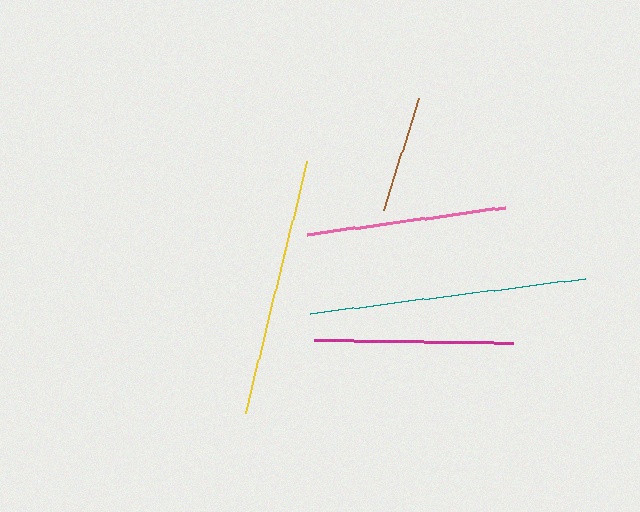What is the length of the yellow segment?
The yellow segment is approximately 259 pixels long.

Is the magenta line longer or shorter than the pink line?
The pink line is longer than the magenta line.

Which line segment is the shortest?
The brown line is the shortest at approximately 117 pixels.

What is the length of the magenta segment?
The magenta segment is approximately 199 pixels long.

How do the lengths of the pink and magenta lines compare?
The pink and magenta lines are approximately the same length.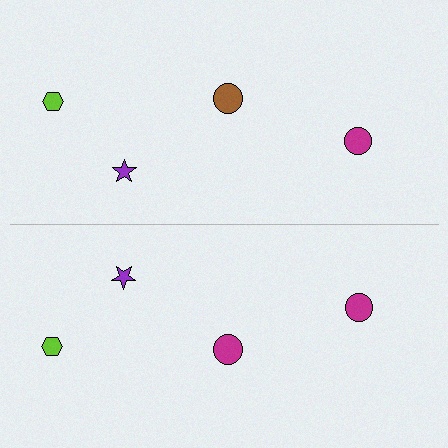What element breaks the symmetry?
The magenta circle on the bottom side breaks the symmetry — its mirror counterpart is brown.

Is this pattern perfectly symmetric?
No, the pattern is not perfectly symmetric. The magenta circle on the bottom side breaks the symmetry — its mirror counterpart is brown.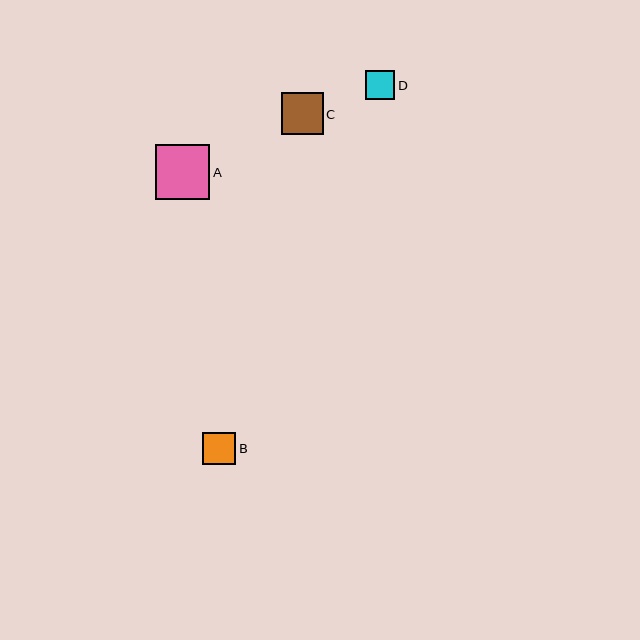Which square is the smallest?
Square D is the smallest with a size of approximately 29 pixels.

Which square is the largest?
Square A is the largest with a size of approximately 55 pixels.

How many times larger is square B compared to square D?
Square B is approximately 1.1 times the size of square D.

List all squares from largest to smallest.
From largest to smallest: A, C, B, D.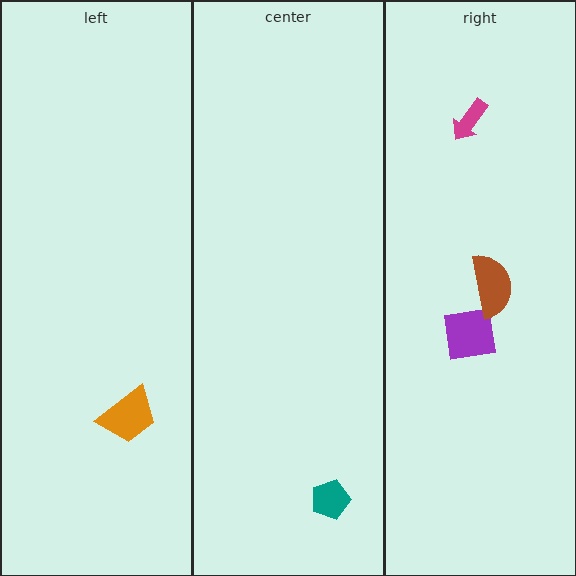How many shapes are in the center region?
1.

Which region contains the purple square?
The right region.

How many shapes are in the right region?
3.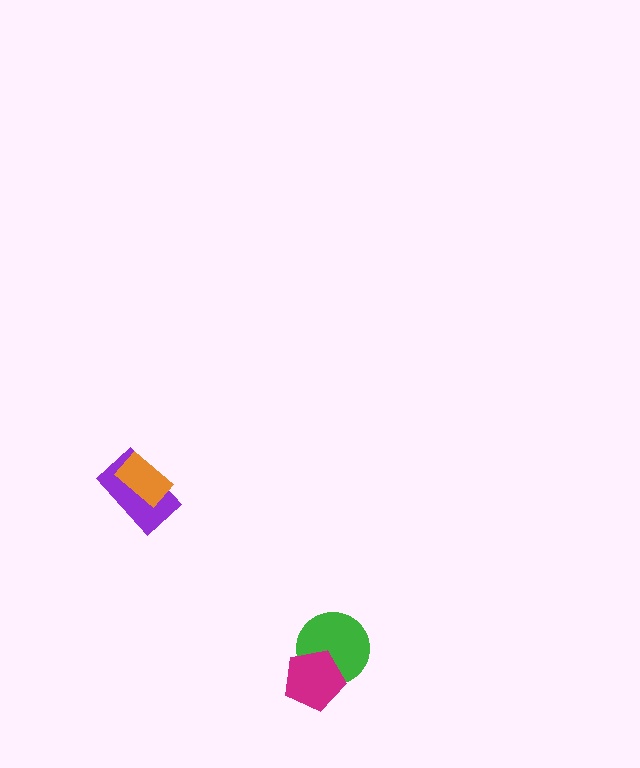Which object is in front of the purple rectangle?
The orange rectangle is in front of the purple rectangle.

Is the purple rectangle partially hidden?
Yes, it is partially covered by another shape.